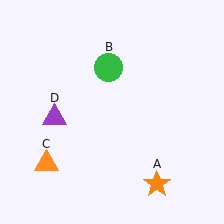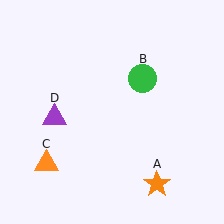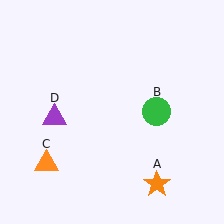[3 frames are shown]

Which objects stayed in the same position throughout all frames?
Orange star (object A) and orange triangle (object C) and purple triangle (object D) remained stationary.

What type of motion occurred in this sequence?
The green circle (object B) rotated clockwise around the center of the scene.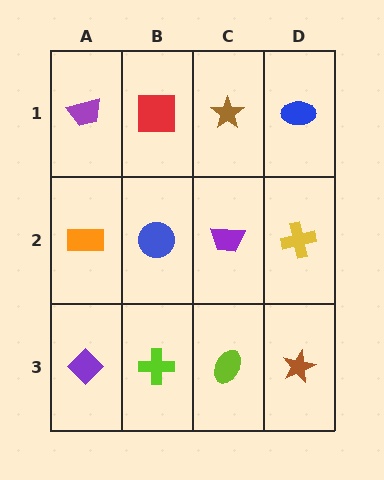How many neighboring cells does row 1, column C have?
3.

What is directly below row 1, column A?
An orange rectangle.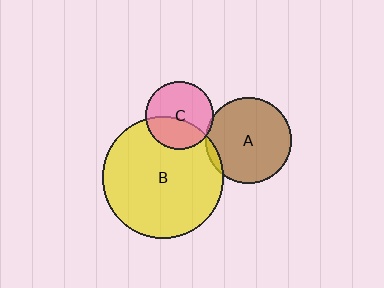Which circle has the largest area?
Circle B (yellow).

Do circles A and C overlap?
Yes.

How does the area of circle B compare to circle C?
Approximately 3.2 times.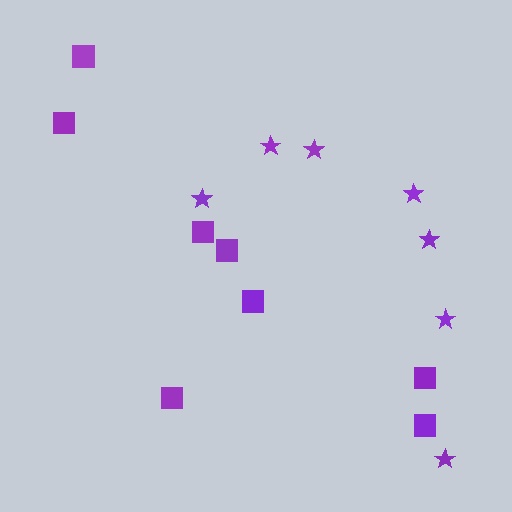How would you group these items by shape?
There are 2 groups: one group of stars (7) and one group of squares (8).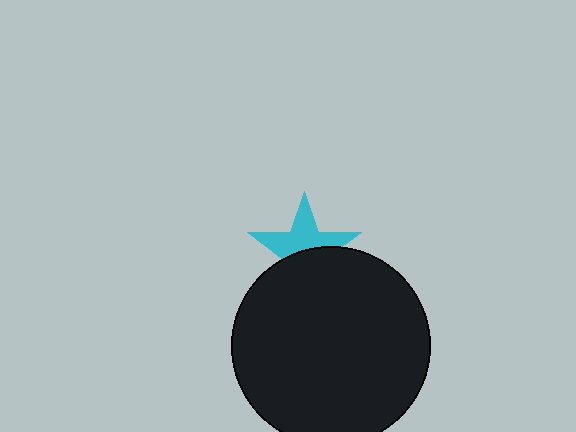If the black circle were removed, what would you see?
You would see the complete cyan star.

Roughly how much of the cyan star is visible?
About half of it is visible (roughly 53%).